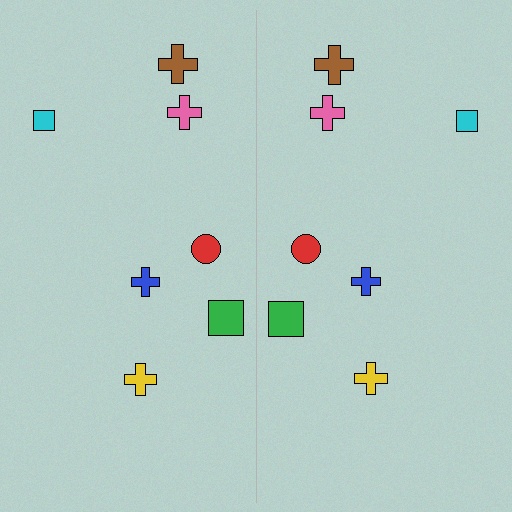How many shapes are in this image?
There are 14 shapes in this image.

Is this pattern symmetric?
Yes, this pattern has bilateral (reflection) symmetry.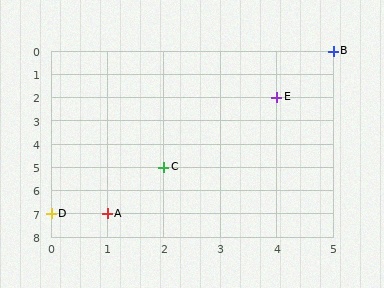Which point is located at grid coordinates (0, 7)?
Point D is at (0, 7).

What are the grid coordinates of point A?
Point A is at grid coordinates (1, 7).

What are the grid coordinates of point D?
Point D is at grid coordinates (0, 7).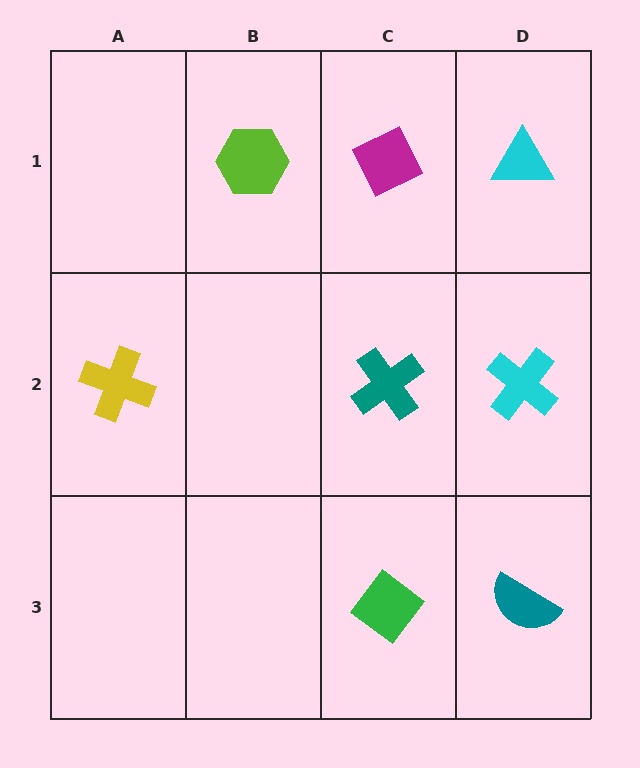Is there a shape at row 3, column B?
No, that cell is empty.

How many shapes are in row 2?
3 shapes.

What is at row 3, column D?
A teal semicircle.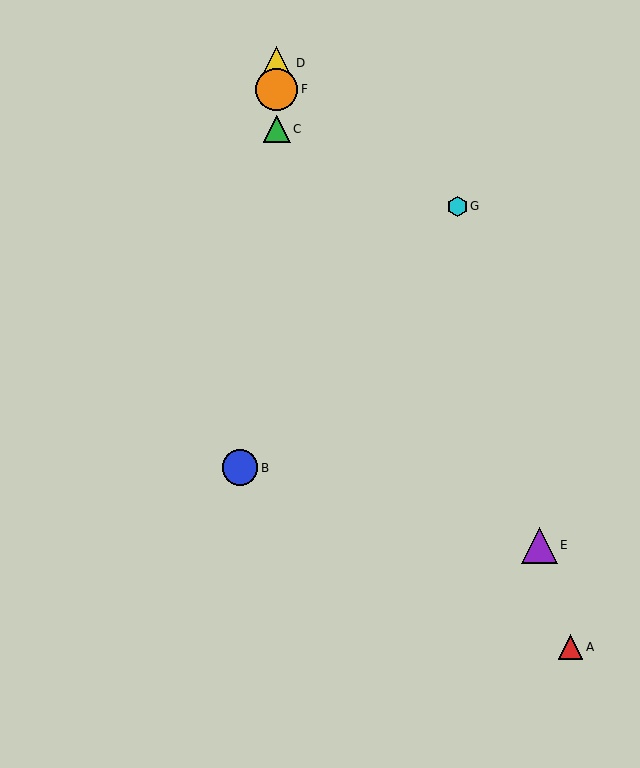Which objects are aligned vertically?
Objects C, D, F are aligned vertically.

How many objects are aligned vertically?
3 objects (C, D, F) are aligned vertically.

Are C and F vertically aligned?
Yes, both are at x≈277.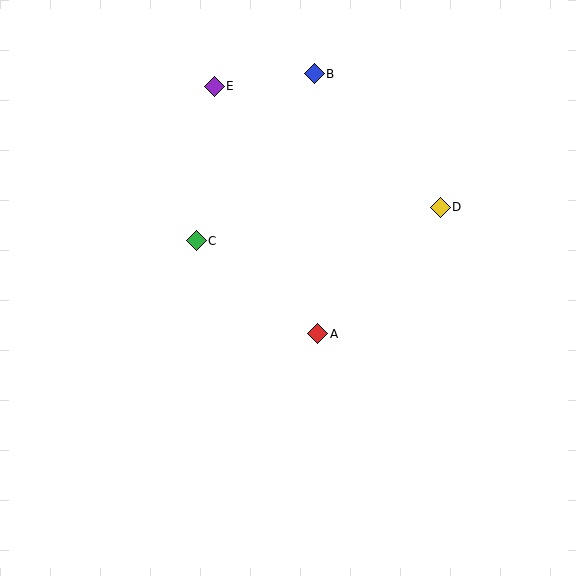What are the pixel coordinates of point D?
Point D is at (440, 207).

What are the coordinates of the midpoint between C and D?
The midpoint between C and D is at (318, 224).